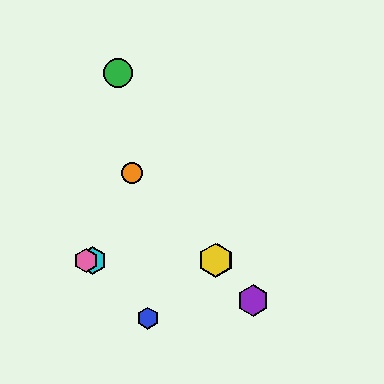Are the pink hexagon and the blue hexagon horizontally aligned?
No, the pink hexagon is at y≈260 and the blue hexagon is at y≈318.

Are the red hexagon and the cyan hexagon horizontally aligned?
Yes, both are at y≈260.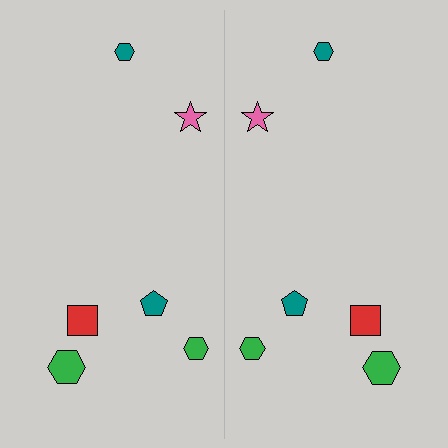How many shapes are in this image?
There are 12 shapes in this image.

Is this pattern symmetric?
Yes, this pattern has bilateral (reflection) symmetry.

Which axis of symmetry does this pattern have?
The pattern has a vertical axis of symmetry running through the center of the image.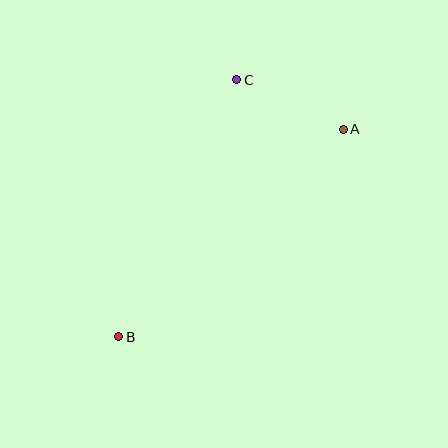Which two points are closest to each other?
Points A and C are closest to each other.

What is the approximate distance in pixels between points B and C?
The distance between B and C is approximately 283 pixels.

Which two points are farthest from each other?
Points A and B are farthest from each other.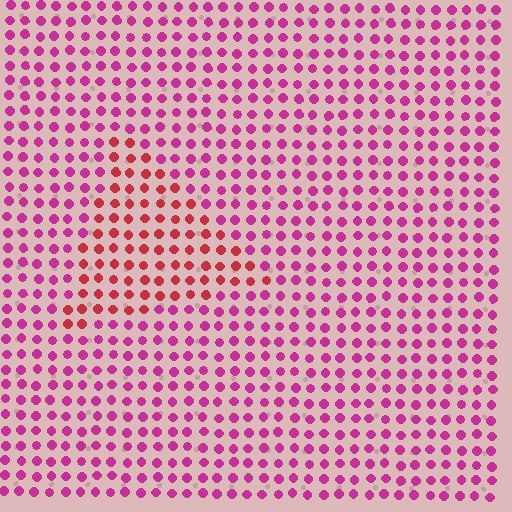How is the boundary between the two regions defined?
The boundary is defined purely by a slight shift in hue (about 34 degrees). Spacing, size, and orientation are identical on both sides.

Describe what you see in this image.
The image is filled with small magenta elements in a uniform arrangement. A triangle-shaped region is visible where the elements are tinted to a slightly different hue, forming a subtle color boundary.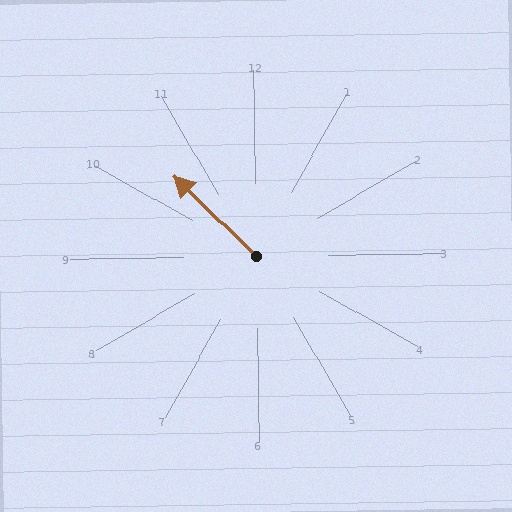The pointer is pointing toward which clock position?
Roughly 11 o'clock.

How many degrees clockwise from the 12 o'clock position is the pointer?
Approximately 315 degrees.